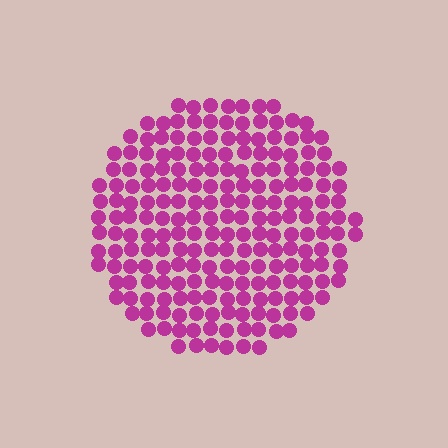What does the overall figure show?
The overall figure shows a circle.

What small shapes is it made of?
It is made of small circles.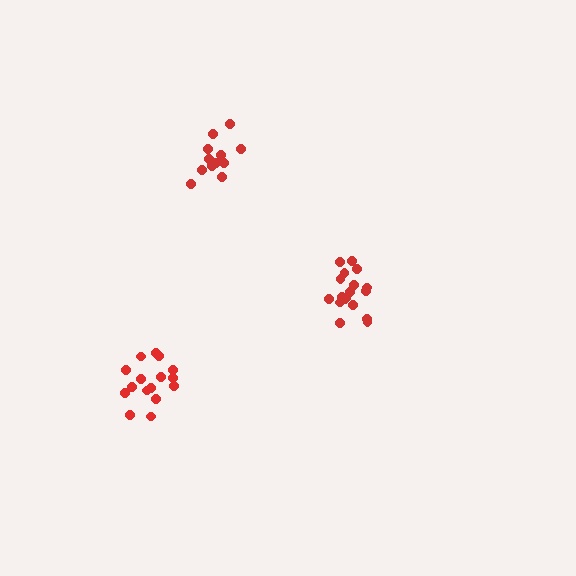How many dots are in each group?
Group 1: 12 dots, Group 2: 18 dots, Group 3: 16 dots (46 total).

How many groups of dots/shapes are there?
There are 3 groups.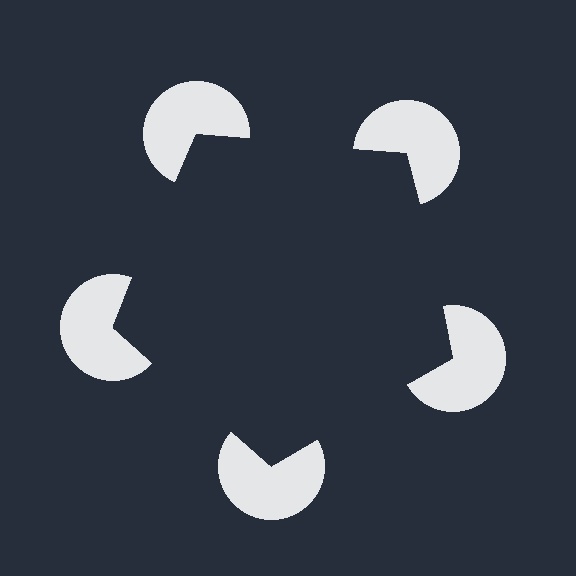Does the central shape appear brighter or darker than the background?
It typically appears slightly darker than the background, even though no actual brightness change is drawn.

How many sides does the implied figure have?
5 sides.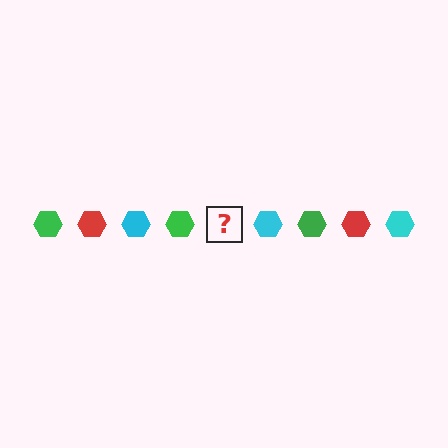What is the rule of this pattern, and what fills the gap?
The rule is that the pattern cycles through green, red, cyan hexagons. The gap should be filled with a red hexagon.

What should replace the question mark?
The question mark should be replaced with a red hexagon.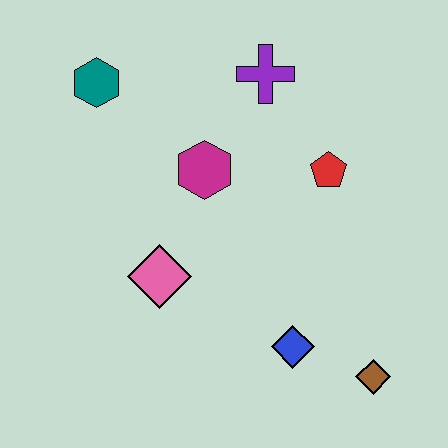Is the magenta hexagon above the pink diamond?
Yes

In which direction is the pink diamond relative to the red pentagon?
The pink diamond is to the left of the red pentagon.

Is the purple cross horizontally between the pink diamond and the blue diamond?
Yes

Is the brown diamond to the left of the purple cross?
No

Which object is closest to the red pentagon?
The purple cross is closest to the red pentagon.